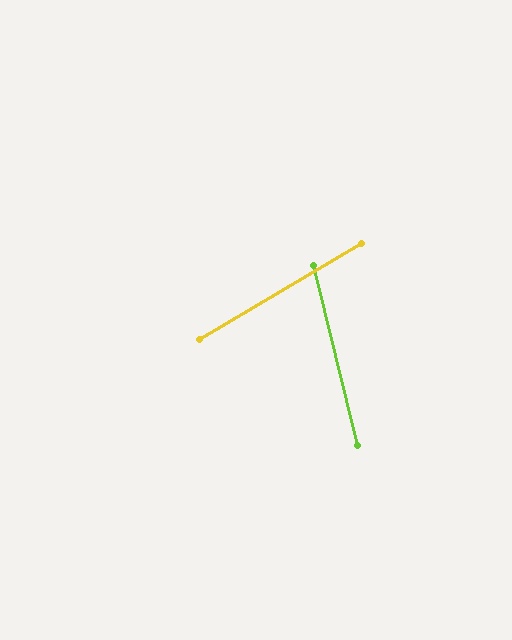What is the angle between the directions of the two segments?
Approximately 73 degrees.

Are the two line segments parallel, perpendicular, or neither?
Neither parallel nor perpendicular — they differ by about 73°.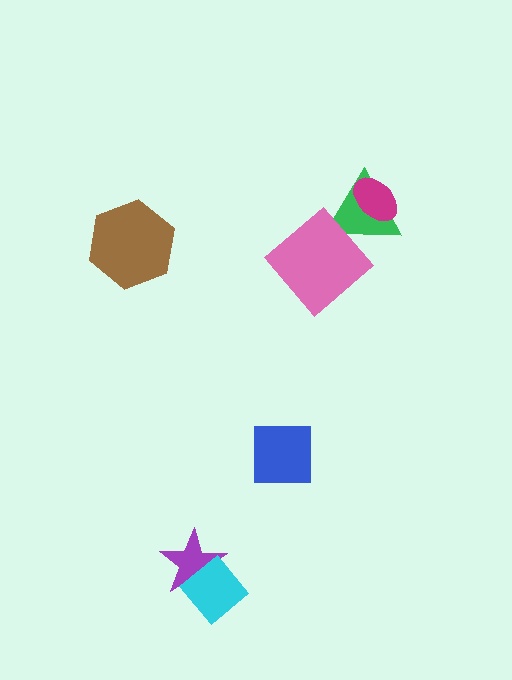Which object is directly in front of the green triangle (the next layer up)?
The pink diamond is directly in front of the green triangle.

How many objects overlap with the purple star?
1 object overlaps with the purple star.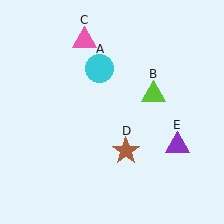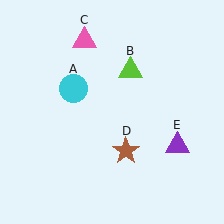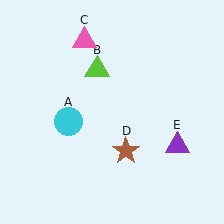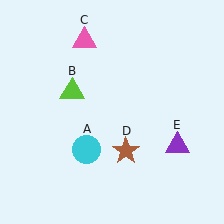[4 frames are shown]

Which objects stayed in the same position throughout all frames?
Pink triangle (object C) and brown star (object D) and purple triangle (object E) remained stationary.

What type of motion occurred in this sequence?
The cyan circle (object A), lime triangle (object B) rotated counterclockwise around the center of the scene.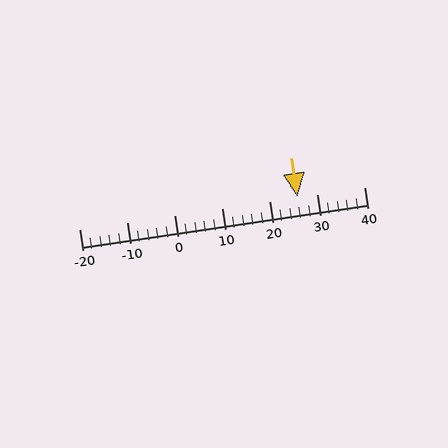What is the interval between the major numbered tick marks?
The major tick marks are spaced 10 units apart.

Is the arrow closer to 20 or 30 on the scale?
The arrow is closer to 30.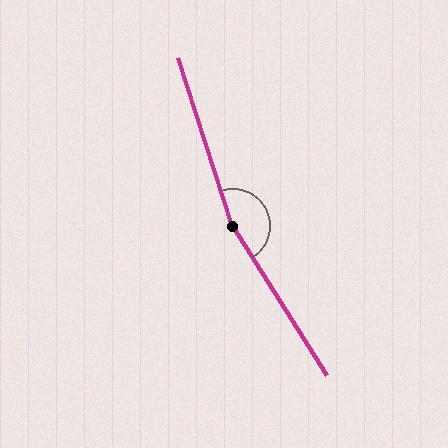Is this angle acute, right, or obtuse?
It is obtuse.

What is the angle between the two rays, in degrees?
Approximately 166 degrees.